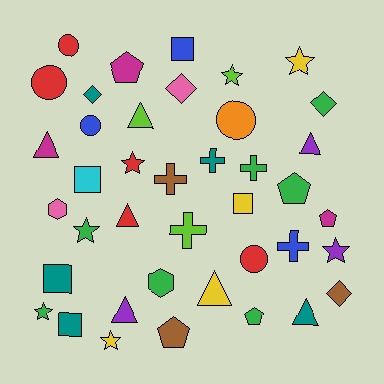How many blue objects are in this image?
There are 3 blue objects.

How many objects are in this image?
There are 40 objects.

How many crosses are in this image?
There are 5 crosses.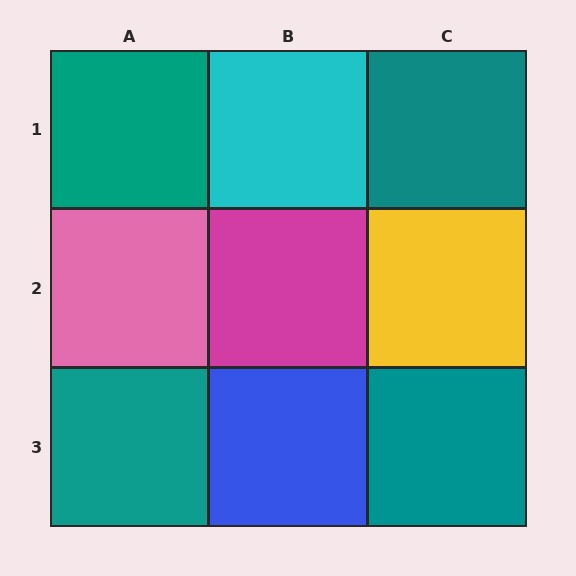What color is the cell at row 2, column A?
Pink.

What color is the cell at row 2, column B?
Magenta.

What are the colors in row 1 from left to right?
Teal, cyan, teal.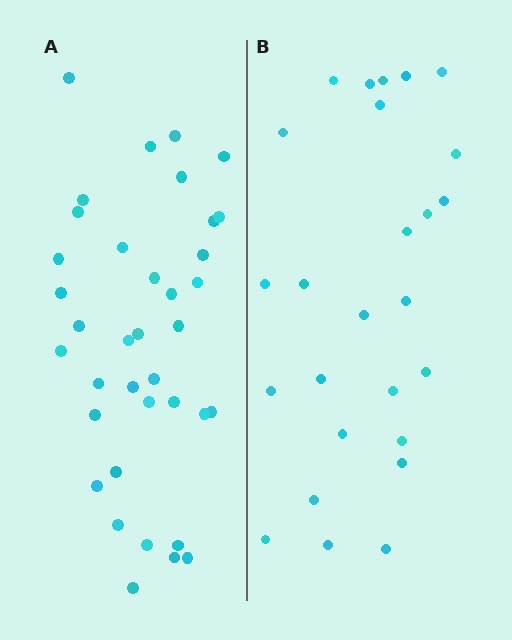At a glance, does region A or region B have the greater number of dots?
Region A (the left region) has more dots.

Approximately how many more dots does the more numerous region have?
Region A has roughly 12 or so more dots than region B.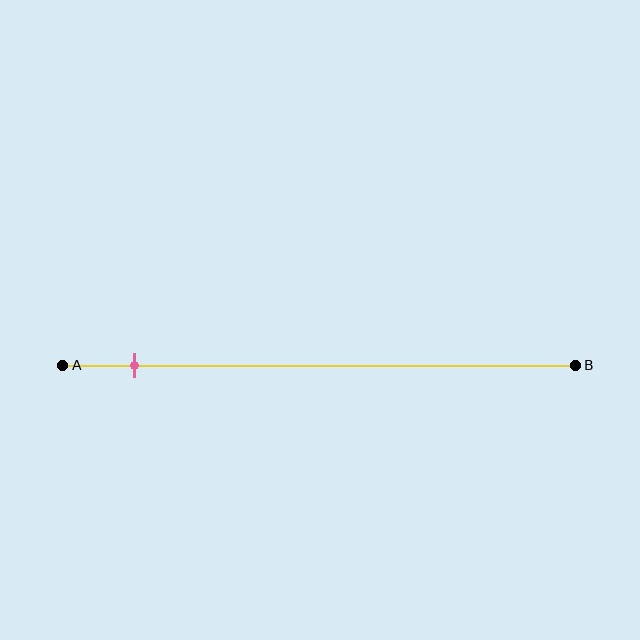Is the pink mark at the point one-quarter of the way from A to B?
No, the mark is at about 15% from A, not at the 25% one-quarter point.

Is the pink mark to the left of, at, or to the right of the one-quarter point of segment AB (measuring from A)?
The pink mark is to the left of the one-quarter point of segment AB.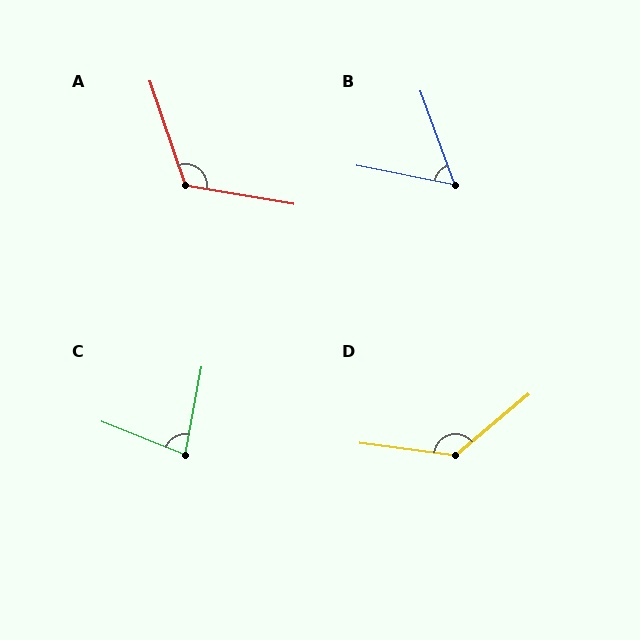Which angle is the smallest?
B, at approximately 59 degrees.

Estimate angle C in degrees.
Approximately 79 degrees.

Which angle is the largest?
D, at approximately 133 degrees.